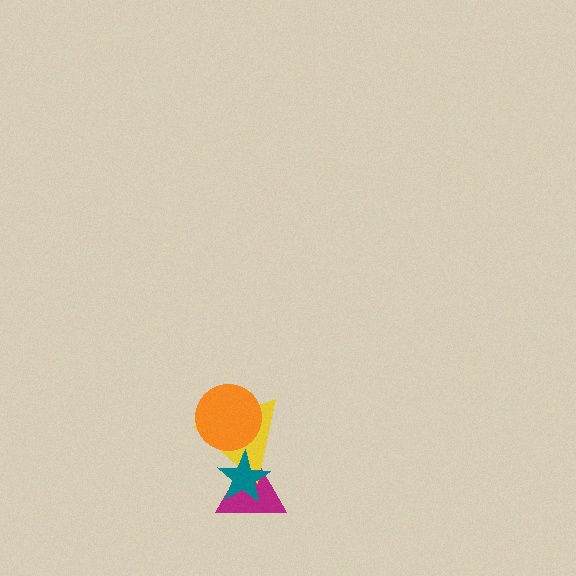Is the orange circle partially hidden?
No, no other shape covers it.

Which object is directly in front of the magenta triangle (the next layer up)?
The yellow triangle is directly in front of the magenta triangle.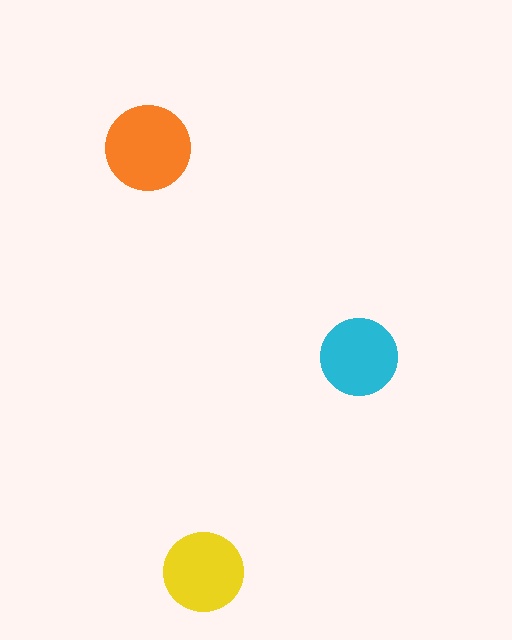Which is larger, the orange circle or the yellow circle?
The orange one.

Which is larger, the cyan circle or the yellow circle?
The yellow one.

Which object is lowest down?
The yellow circle is bottommost.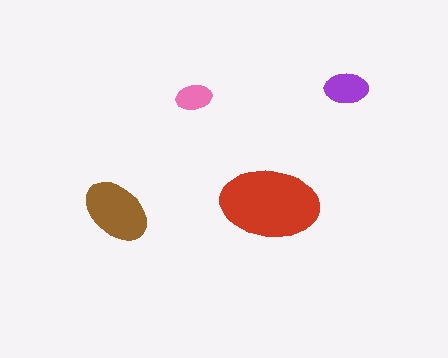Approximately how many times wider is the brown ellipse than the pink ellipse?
About 2 times wider.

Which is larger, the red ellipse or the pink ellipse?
The red one.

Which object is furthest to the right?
The purple ellipse is rightmost.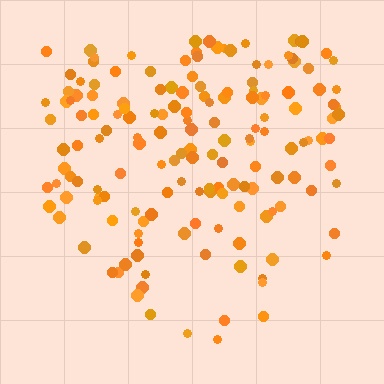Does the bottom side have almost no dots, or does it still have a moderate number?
Still a moderate number, just noticeably fewer than the top.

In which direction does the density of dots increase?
From bottom to top, with the top side densest.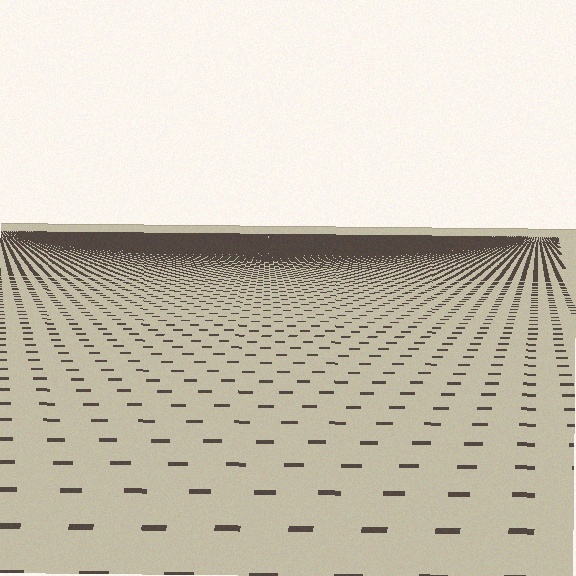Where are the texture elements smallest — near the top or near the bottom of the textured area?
Near the top.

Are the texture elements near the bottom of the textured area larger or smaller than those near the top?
Larger. Near the bottom, elements are closer to the viewer and appear at a bigger on-screen size.